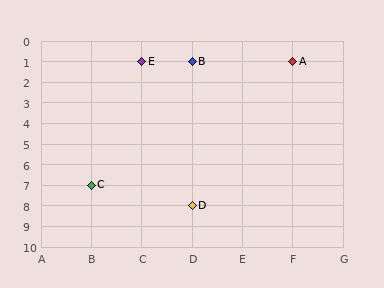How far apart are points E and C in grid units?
Points E and C are 1 column and 6 rows apart (about 6.1 grid units diagonally).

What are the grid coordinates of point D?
Point D is at grid coordinates (D, 8).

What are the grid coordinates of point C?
Point C is at grid coordinates (B, 7).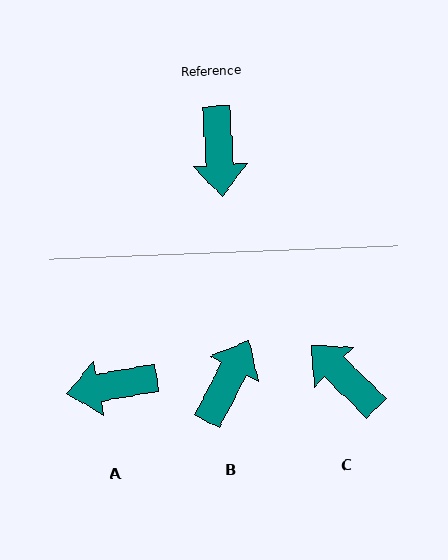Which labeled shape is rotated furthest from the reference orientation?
B, about 149 degrees away.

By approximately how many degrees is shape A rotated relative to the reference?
Approximately 83 degrees clockwise.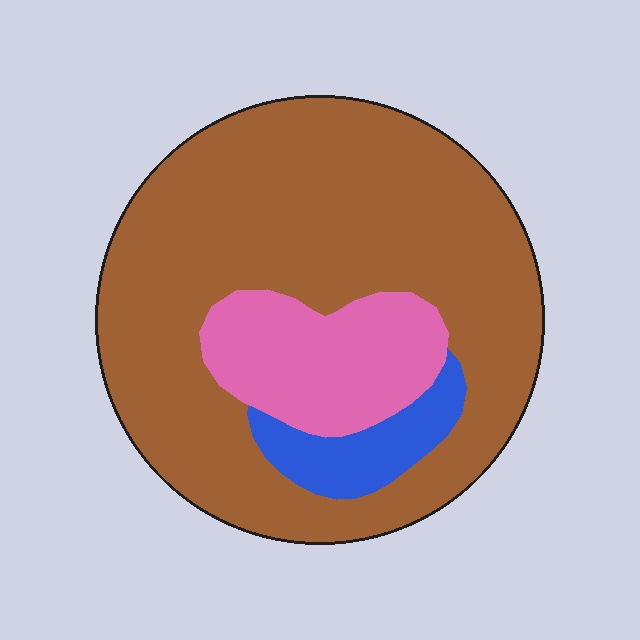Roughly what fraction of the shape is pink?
Pink covers roughly 15% of the shape.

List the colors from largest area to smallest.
From largest to smallest: brown, pink, blue.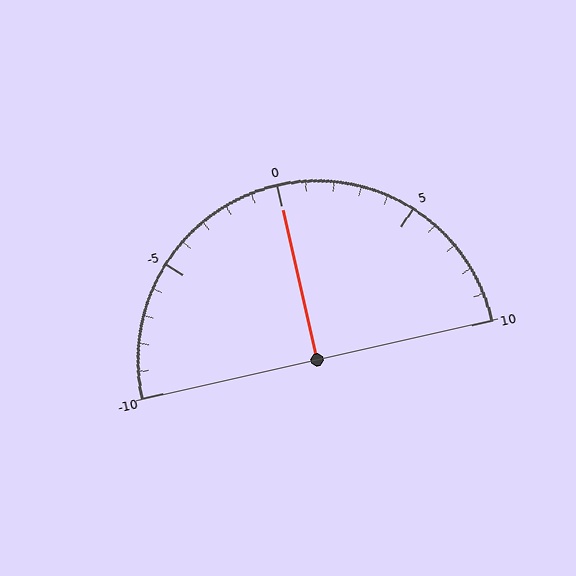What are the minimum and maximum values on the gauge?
The gauge ranges from -10 to 10.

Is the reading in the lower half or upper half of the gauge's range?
The reading is in the upper half of the range (-10 to 10).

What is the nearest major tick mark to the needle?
The nearest major tick mark is 0.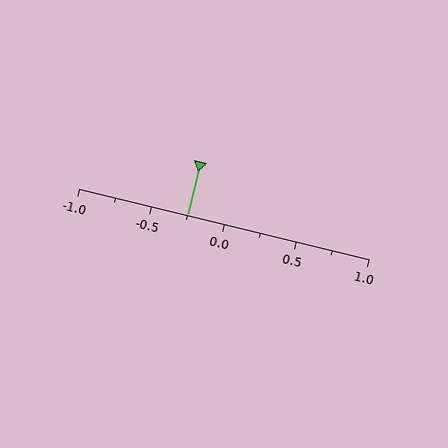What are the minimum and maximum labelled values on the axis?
The axis runs from -1.0 to 1.0.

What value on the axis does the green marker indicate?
The marker indicates approximately -0.25.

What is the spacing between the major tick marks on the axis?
The major ticks are spaced 0.5 apart.